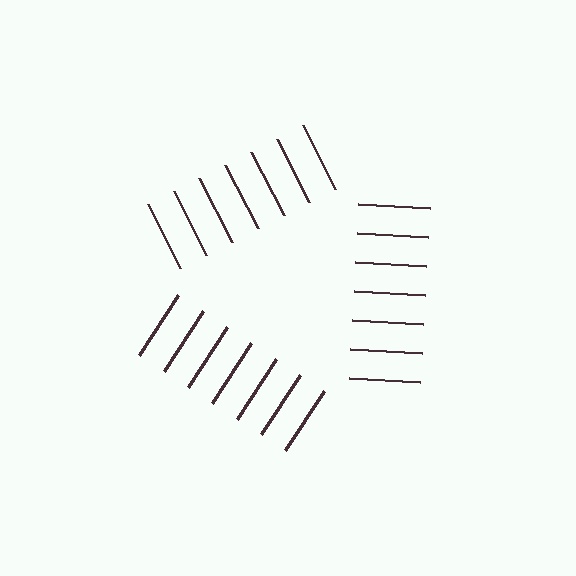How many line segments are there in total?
21 — 7 along each of the 3 edges.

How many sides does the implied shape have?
3 sides — the line-ends trace a triangle.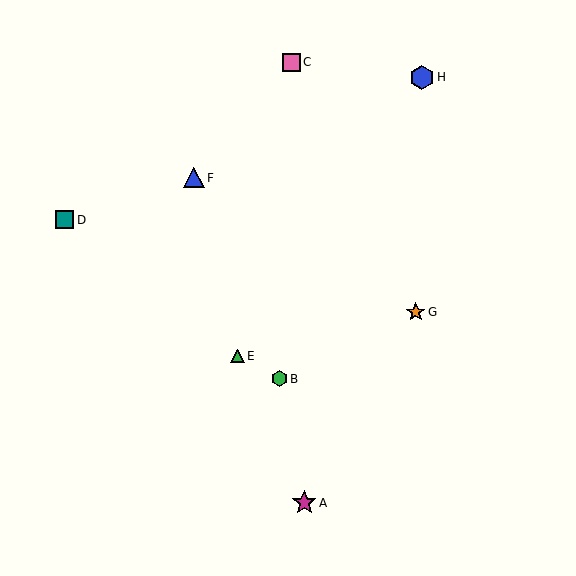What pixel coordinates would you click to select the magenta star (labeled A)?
Click at (304, 503) to select the magenta star A.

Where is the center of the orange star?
The center of the orange star is at (416, 312).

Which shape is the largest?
The magenta star (labeled A) is the largest.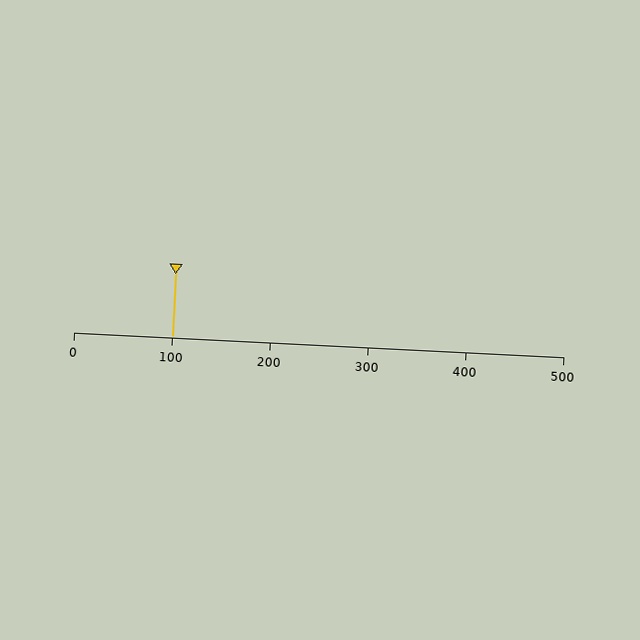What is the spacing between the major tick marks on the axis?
The major ticks are spaced 100 apart.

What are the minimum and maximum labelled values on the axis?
The axis runs from 0 to 500.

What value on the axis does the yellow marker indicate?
The marker indicates approximately 100.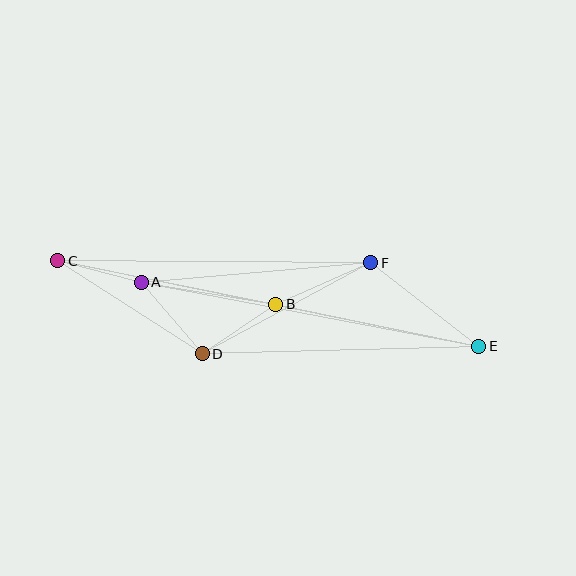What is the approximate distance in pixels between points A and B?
The distance between A and B is approximately 136 pixels.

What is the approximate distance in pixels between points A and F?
The distance between A and F is approximately 231 pixels.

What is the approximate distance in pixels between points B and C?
The distance between B and C is approximately 222 pixels.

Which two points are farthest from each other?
Points C and E are farthest from each other.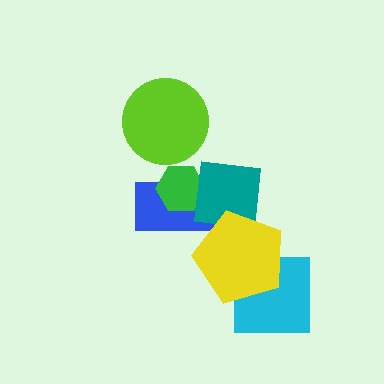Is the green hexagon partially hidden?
Yes, it is partially covered by another shape.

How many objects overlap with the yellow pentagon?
2 objects overlap with the yellow pentagon.